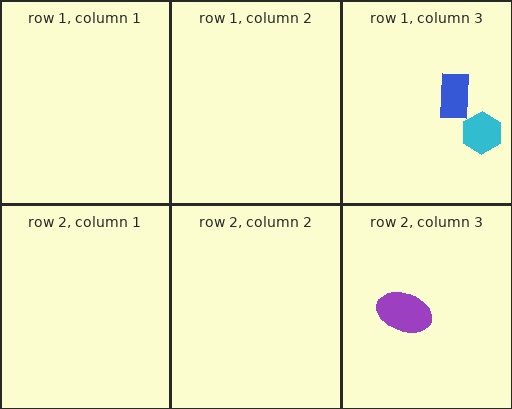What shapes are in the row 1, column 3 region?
The cyan hexagon, the blue rectangle.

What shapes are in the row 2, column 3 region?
The purple ellipse.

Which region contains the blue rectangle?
The row 1, column 3 region.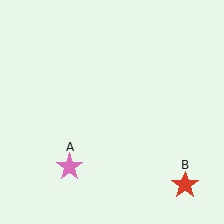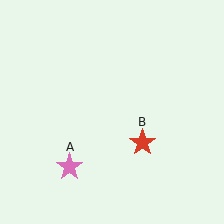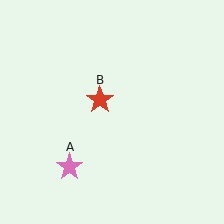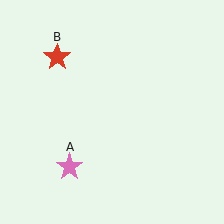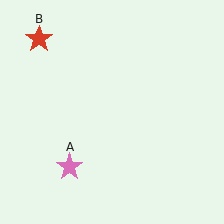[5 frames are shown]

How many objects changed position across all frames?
1 object changed position: red star (object B).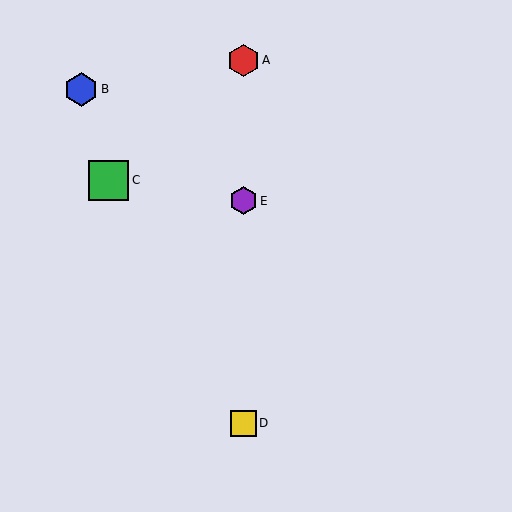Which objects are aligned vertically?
Objects A, D, E are aligned vertically.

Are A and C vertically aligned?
No, A is at x≈243 and C is at x≈109.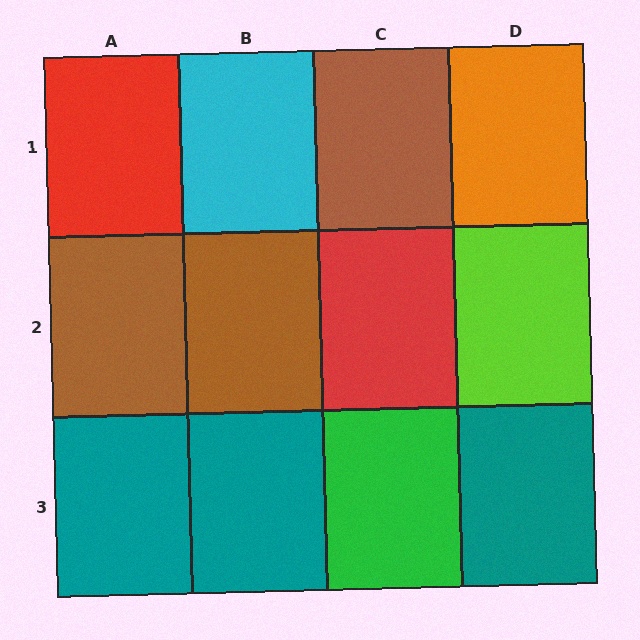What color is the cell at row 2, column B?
Brown.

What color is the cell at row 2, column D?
Lime.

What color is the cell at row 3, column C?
Green.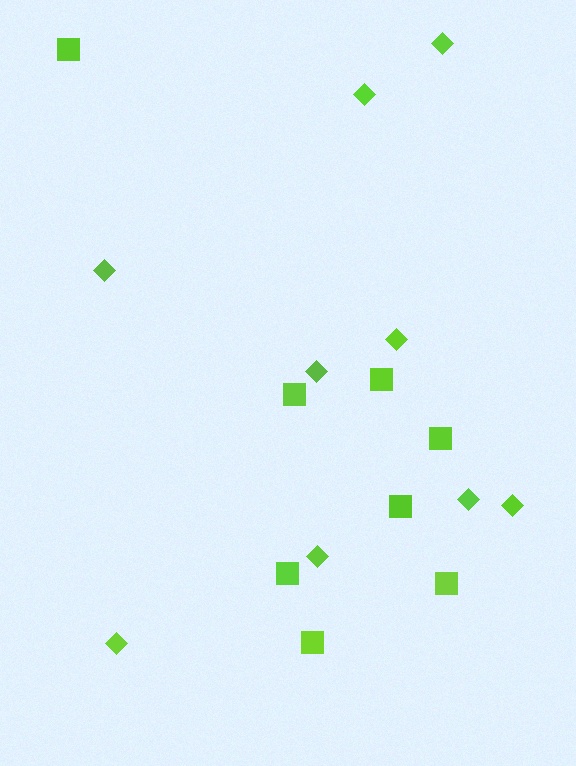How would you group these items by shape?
There are 2 groups: one group of diamonds (9) and one group of squares (8).